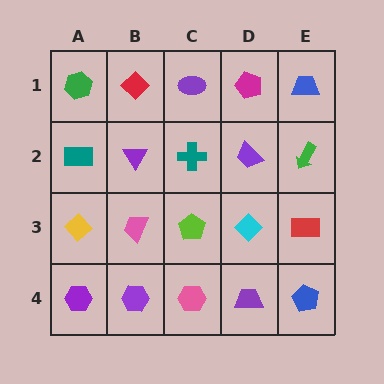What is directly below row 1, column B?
A purple triangle.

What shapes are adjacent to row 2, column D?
A magenta pentagon (row 1, column D), a cyan diamond (row 3, column D), a teal cross (row 2, column C), a green arrow (row 2, column E).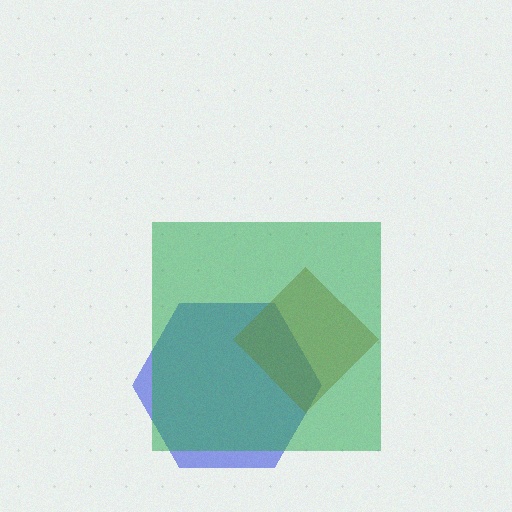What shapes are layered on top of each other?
The layered shapes are: a blue hexagon, a brown diamond, a green square.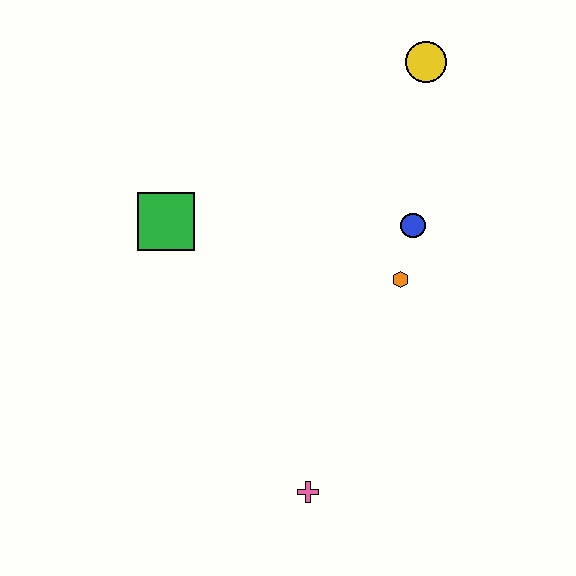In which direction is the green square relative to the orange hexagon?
The green square is to the left of the orange hexagon.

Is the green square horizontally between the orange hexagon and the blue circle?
No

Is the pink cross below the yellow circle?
Yes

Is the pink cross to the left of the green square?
No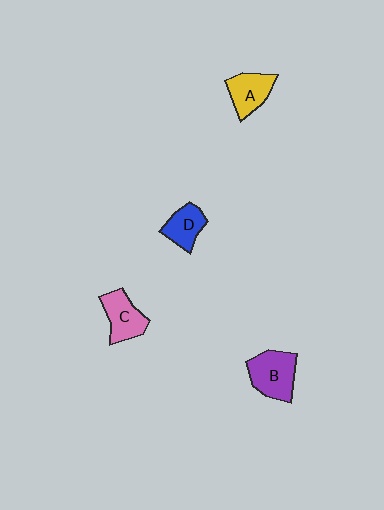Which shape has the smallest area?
Shape D (blue).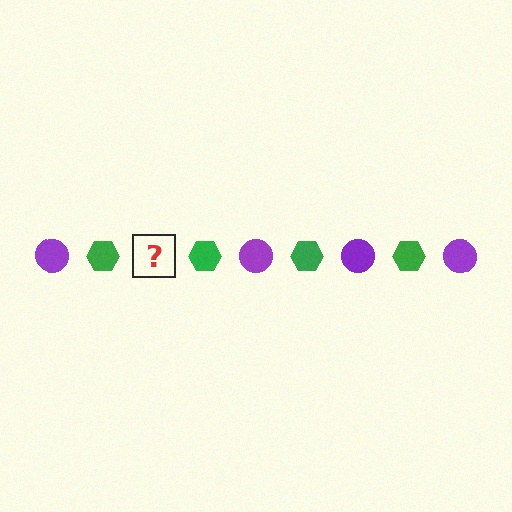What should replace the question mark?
The question mark should be replaced with a purple circle.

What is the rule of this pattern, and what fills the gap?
The rule is that the pattern alternates between purple circle and green hexagon. The gap should be filled with a purple circle.